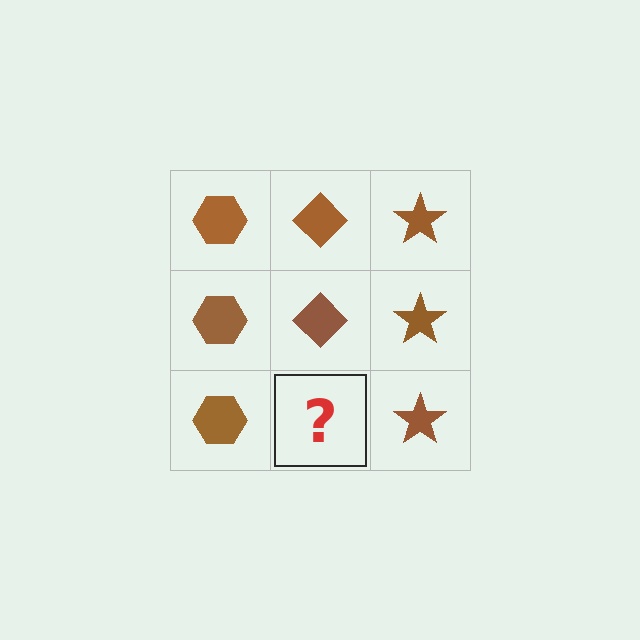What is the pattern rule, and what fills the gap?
The rule is that each column has a consistent shape. The gap should be filled with a brown diamond.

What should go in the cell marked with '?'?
The missing cell should contain a brown diamond.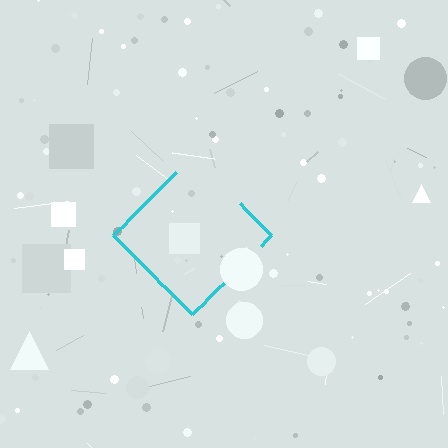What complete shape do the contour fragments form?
The contour fragments form a diamond.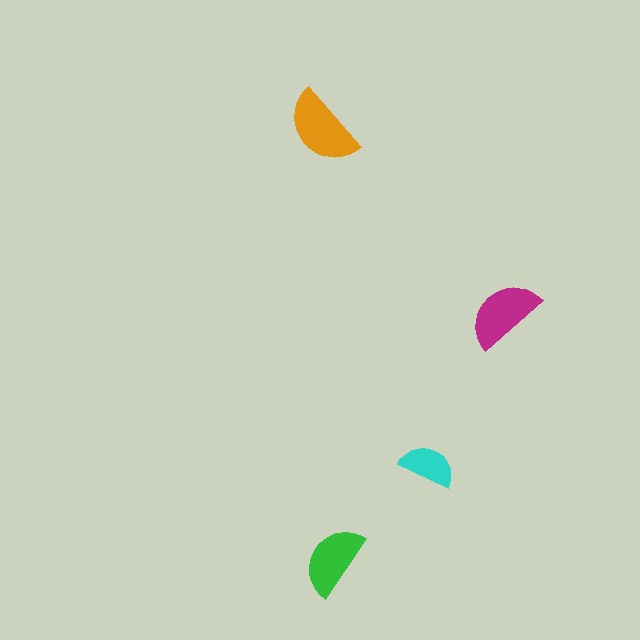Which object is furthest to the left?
The orange semicircle is leftmost.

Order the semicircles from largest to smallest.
the orange one, the magenta one, the green one, the cyan one.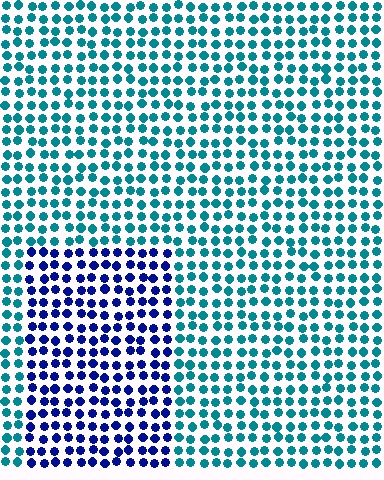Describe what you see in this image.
The image is filled with small teal elements in a uniform arrangement. A rectangle-shaped region is visible where the elements are tinted to a slightly different hue, forming a subtle color boundary.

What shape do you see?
I see a rectangle.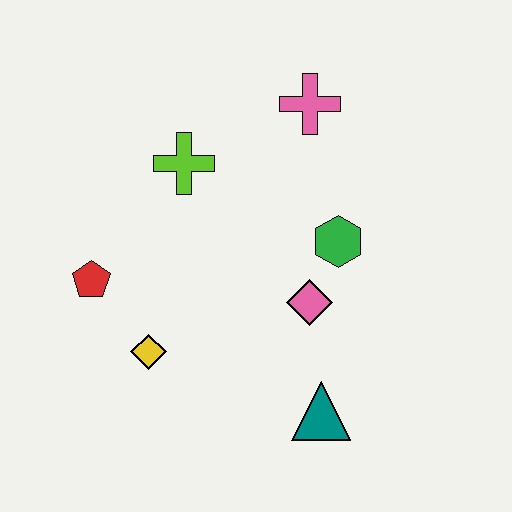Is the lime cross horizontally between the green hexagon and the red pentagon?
Yes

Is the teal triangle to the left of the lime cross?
No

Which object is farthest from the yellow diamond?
The pink cross is farthest from the yellow diamond.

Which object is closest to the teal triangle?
The pink diamond is closest to the teal triangle.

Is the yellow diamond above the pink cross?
No